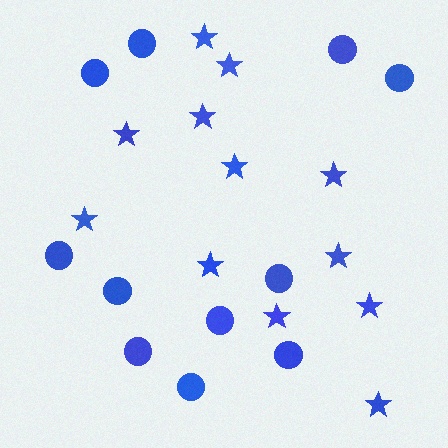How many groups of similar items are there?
There are 2 groups: one group of circles (11) and one group of stars (12).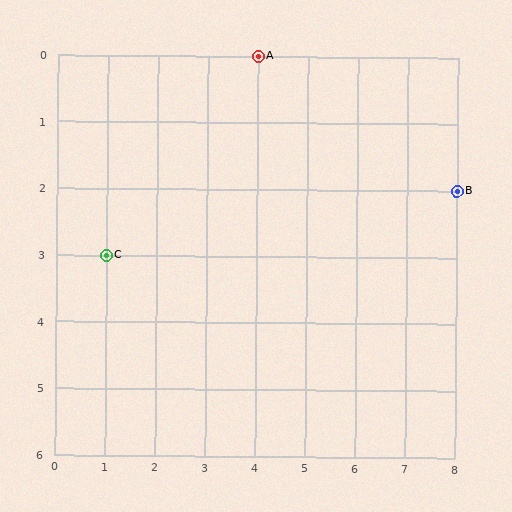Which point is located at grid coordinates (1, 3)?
Point C is at (1, 3).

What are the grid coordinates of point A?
Point A is at grid coordinates (4, 0).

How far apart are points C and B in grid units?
Points C and B are 7 columns and 1 row apart (about 7.1 grid units diagonally).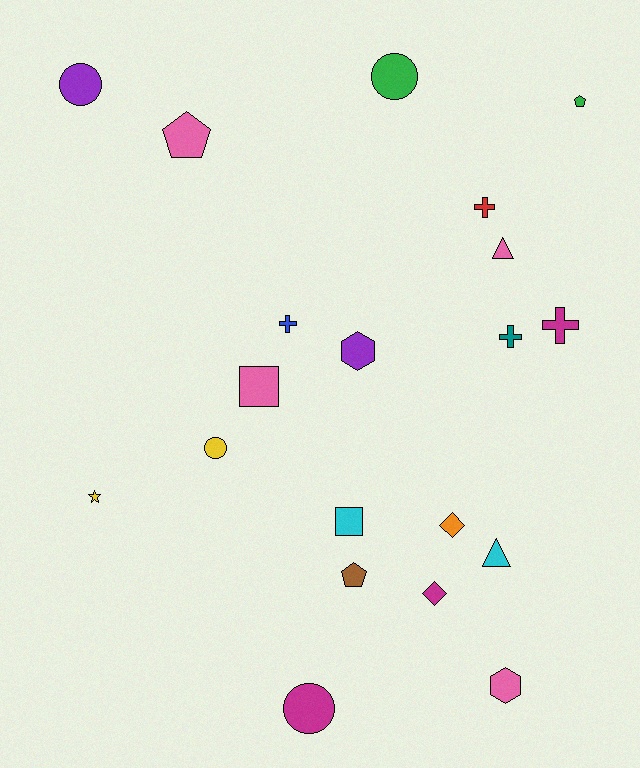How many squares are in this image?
There are 2 squares.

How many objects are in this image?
There are 20 objects.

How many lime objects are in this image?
There are no lime objects.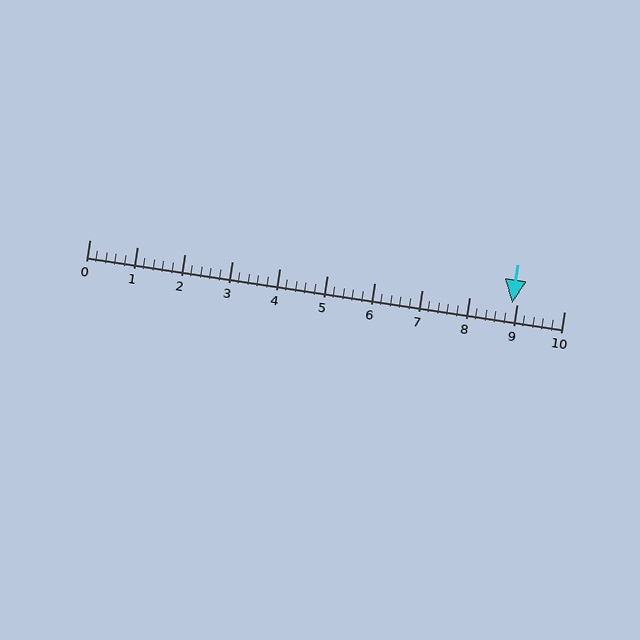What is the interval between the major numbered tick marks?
The major tick marks are spaced 1 units apart.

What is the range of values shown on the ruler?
The ruler shows values from 0 to 10.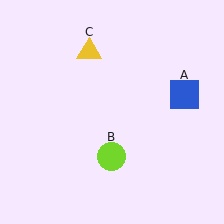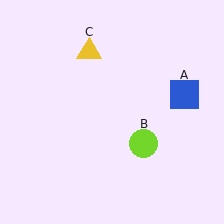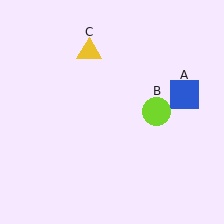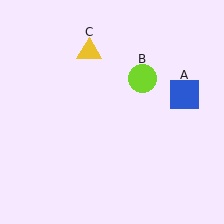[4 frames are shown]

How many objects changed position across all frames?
1 object changed position: lime circle (object B).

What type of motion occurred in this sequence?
The lime circle (object B) rotated counterclockwise around the center of the scene.